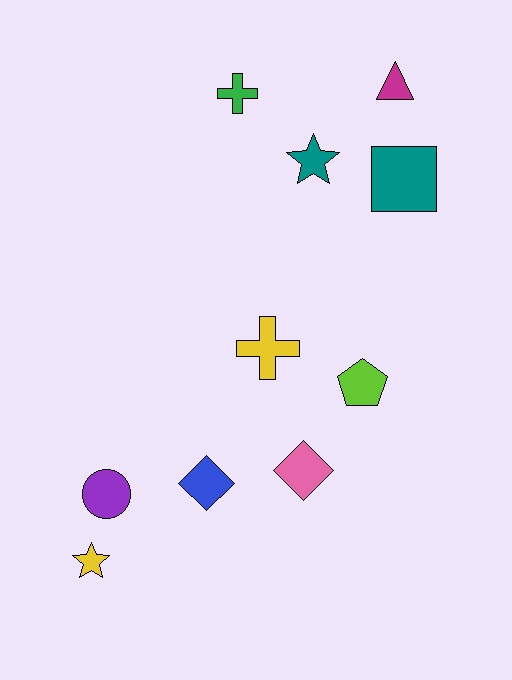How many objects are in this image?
There are 10 objects.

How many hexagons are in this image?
There are no hexagons.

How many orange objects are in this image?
There are no orange objects.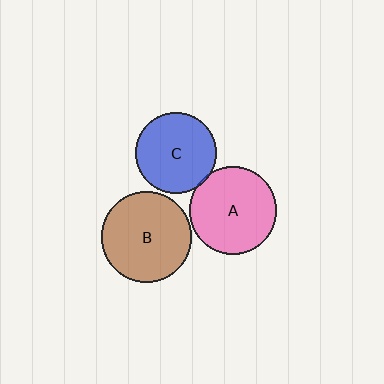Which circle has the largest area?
Circle B (brown).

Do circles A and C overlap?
Yes.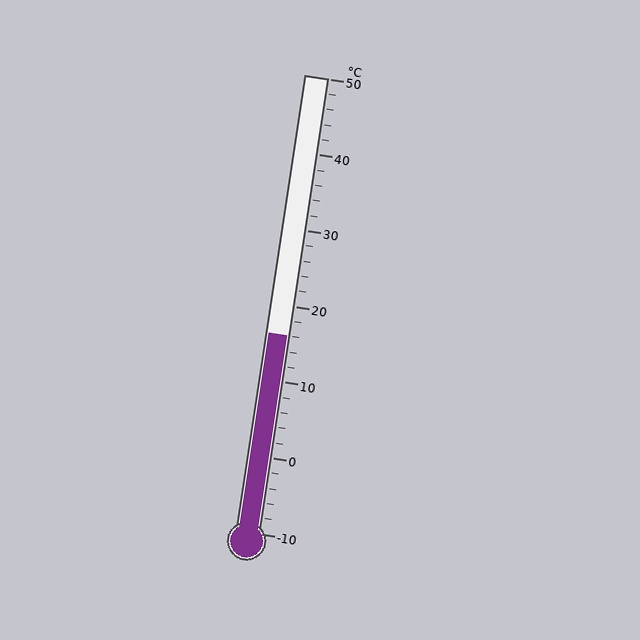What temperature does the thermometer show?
The thermometer shows approximately 16°C.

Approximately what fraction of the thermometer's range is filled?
The thermometer is filled to approximately 45% of its range.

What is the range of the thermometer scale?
The thermometer scale ranges from -10°C to 50°C.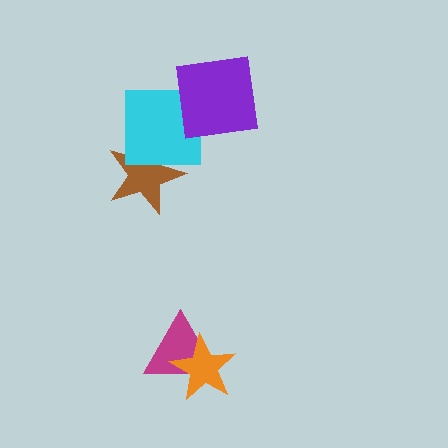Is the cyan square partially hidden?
Yes, it is partially covered by another shape.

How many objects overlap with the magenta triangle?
1 object overlaps with the magenta triangle.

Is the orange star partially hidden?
No, no other shape covers it.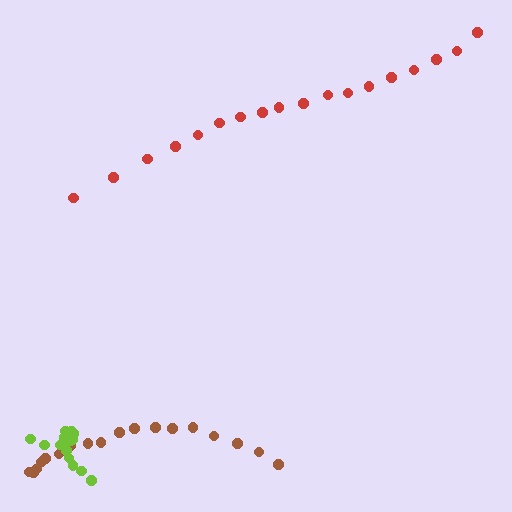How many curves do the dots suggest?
There are 3 distinct paths.